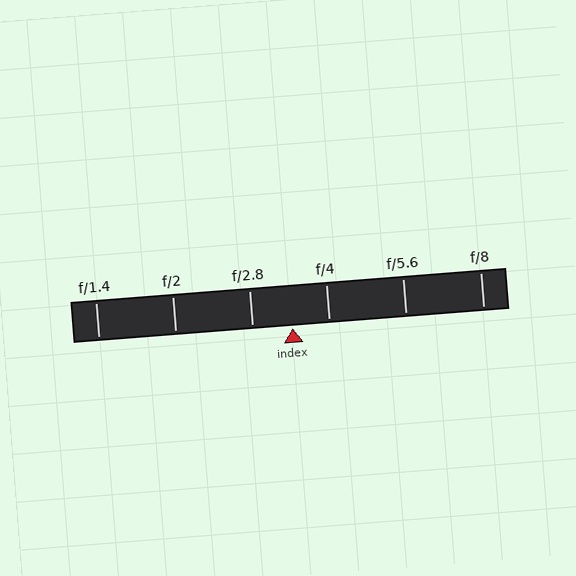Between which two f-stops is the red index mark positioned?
The index mark is between f/2.8 and f/4.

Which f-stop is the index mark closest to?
The index mark is closest to f/4.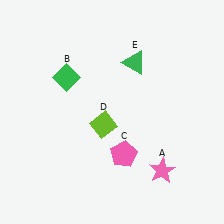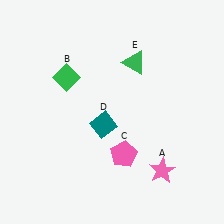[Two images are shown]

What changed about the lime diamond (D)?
In Image 1, D is lime. In Image 2, it changed to teal.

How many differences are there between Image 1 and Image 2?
There is 1 difference between the two images.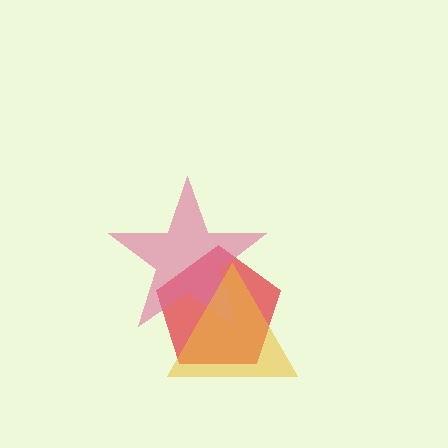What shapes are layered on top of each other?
The layered shapes are: a red pentagon, a pink star, a yellow triangle.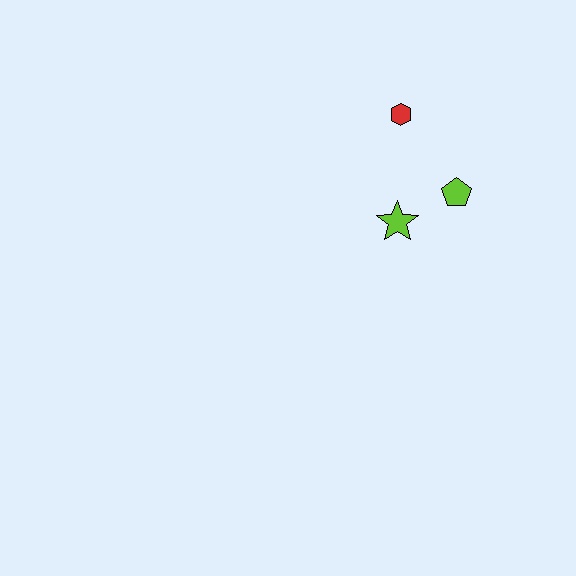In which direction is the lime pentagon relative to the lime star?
The lime pentagon is to the right of the lime star.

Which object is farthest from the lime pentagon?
The red hexagon is farthest from the lime pentagon.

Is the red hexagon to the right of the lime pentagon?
No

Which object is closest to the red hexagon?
The lime pentagon is closest to the red hexagon.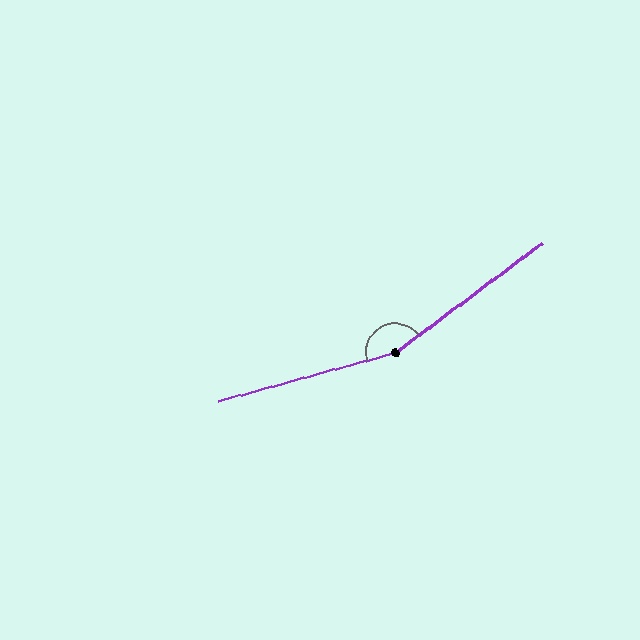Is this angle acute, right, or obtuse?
It is obtuse.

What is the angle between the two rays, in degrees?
Approximately 159 degrees.